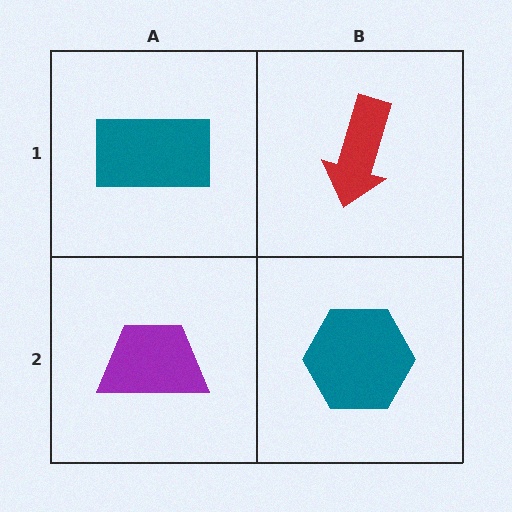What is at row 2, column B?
A teal hexagon.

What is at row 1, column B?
A red arrow.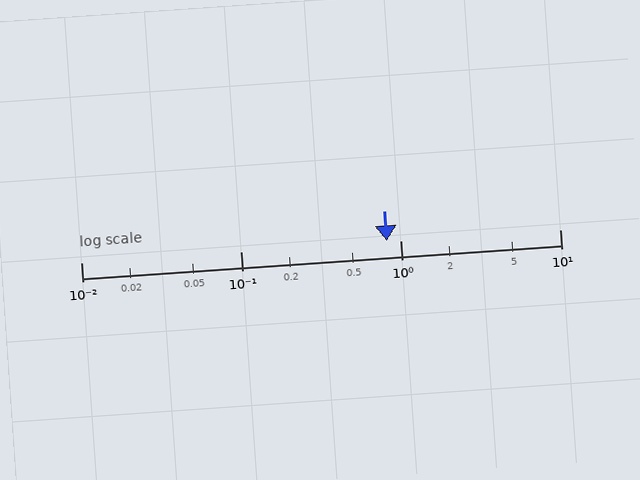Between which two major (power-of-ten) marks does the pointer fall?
The pointer is between 0.1 and 1.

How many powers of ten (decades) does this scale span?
The scale spans 3 decades, from 0.01 to 10.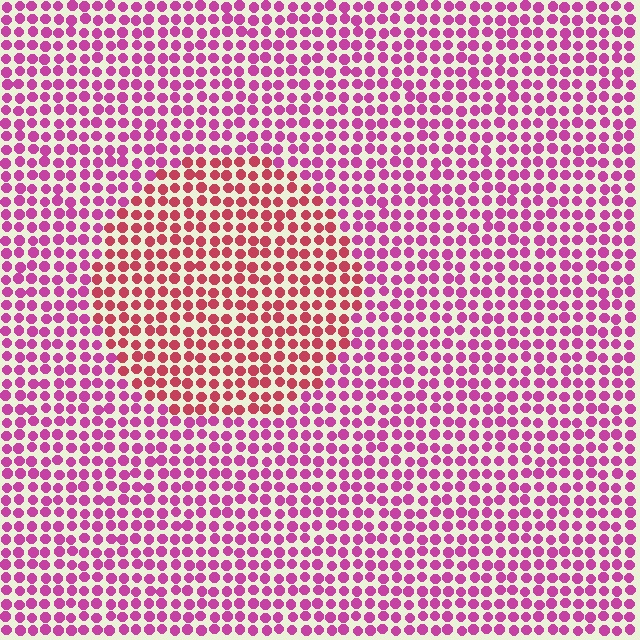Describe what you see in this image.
The image is filled with small magenta elements in a uniform arrangement. A circle-shaped region is visible where the elements are tinted to a slightly different hue, forming a subtle color boundary.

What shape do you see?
I see a circle.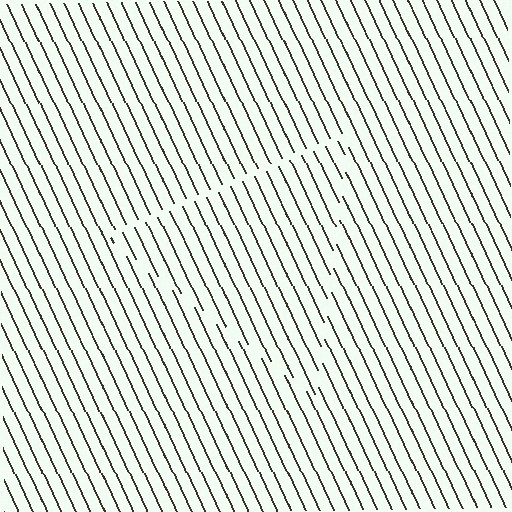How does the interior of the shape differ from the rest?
The interior of the shape contains the same grating, shifted by half a period — the contour is defined by the phase discontinuity where line-ends from the inner and outer gratings abut.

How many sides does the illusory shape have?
3 sides — the line-ends trace a triangle.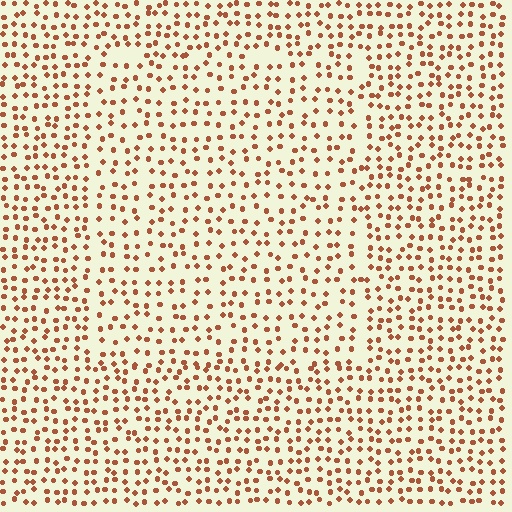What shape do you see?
I see a rectangle.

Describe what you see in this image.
The image contains small brown elements arranged at two different densities. A rectangle-shaped region is visible where the elements are less densely packed than the surrounding area.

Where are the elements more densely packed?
The elements are more densely packed outside the rectangle boundary.